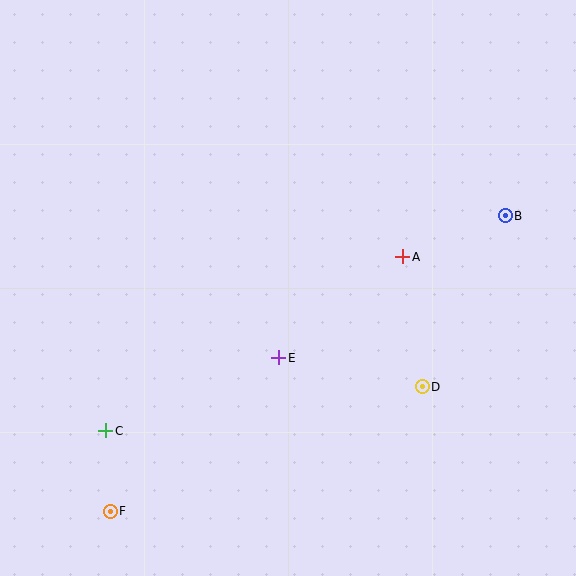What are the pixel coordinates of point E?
Point E is at (279, 358).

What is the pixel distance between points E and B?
The distance between E and B is 268 pixels.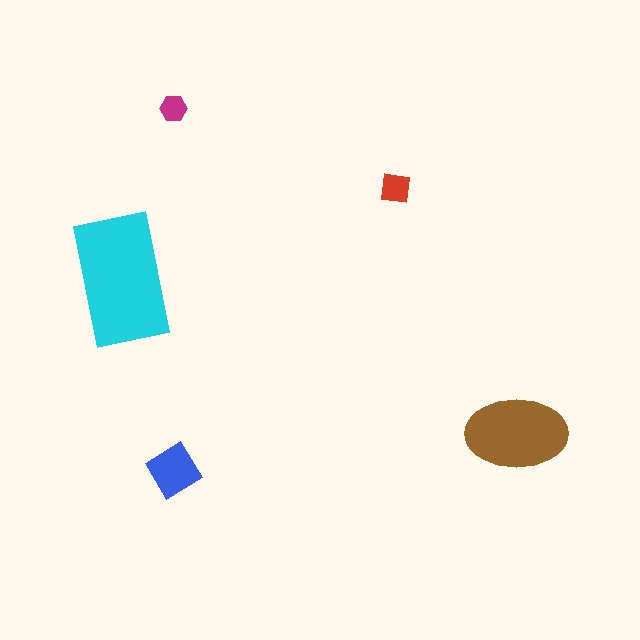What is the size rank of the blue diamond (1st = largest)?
3rd.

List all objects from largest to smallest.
The cyan rectangle, the brown ellipse, the blue diamond, the red square, the magenta hexagon.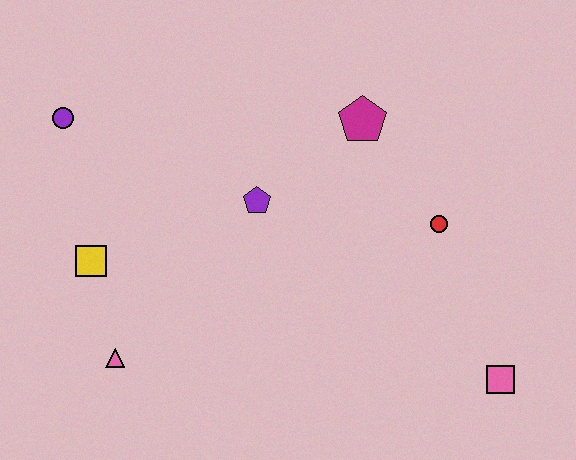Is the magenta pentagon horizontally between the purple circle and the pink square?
Yes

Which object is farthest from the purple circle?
The pink square is farthest from the purple circle.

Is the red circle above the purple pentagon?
No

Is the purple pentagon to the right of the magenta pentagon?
No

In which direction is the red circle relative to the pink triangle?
The red circle is to the right of the pink triangle.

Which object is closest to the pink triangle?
The yellow square is closest to the pink triangle.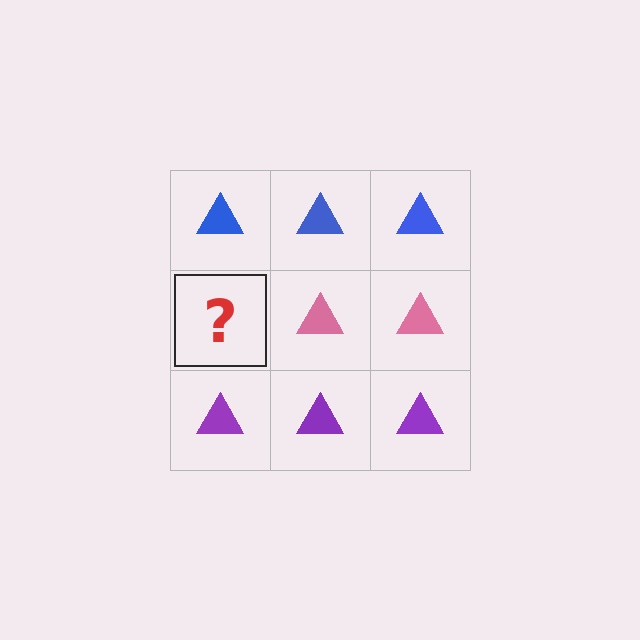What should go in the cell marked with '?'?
The missing cell should contain a pink triangle.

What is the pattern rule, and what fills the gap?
The rule is that each row has a consistent color. The gap should be filled with a pink triangle.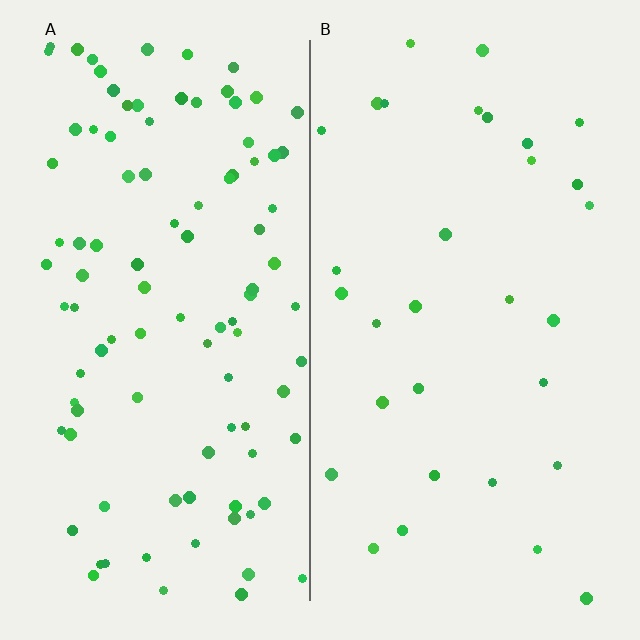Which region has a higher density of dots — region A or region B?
A (the left).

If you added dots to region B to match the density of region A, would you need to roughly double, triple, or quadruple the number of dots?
Approximately triple.